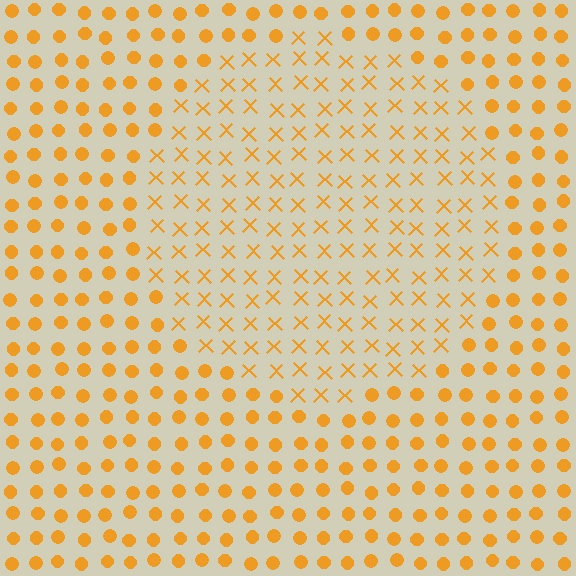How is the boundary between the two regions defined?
The boundary is defined by a change in element shape: X marks inside vs. circles outside. All elements share the same color and spacing.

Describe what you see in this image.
The image is filled with small orange elements arranged in a uniform grid. A circle-shaped region contains X marks, while the surrounding area contains circles. The boundary is defined purely by the change in element shape.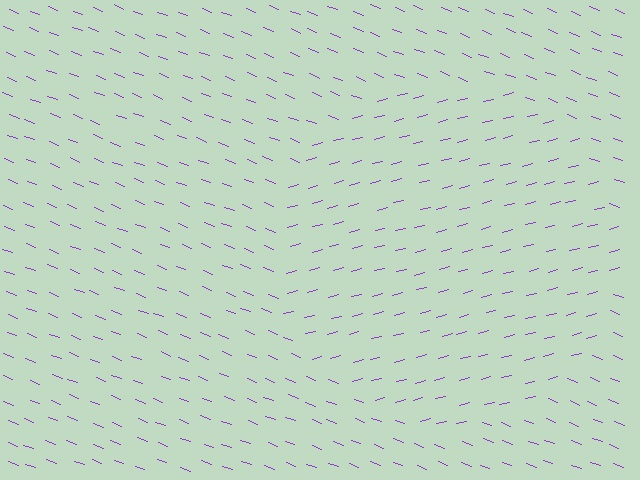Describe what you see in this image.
The image is filled with small purple line segments. A circle region in the image has lines oriented differently from the surrounding lines, creating a visible texture boundary.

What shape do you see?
I see a circle.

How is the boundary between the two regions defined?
The boundary is defined purely by a change in line orientation (approximately 35 degrees difference). All lines are the same color and thickness.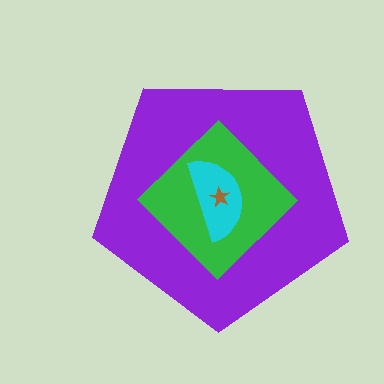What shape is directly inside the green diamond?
The cyan semicircle.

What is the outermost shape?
The purple pentagon.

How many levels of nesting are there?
4.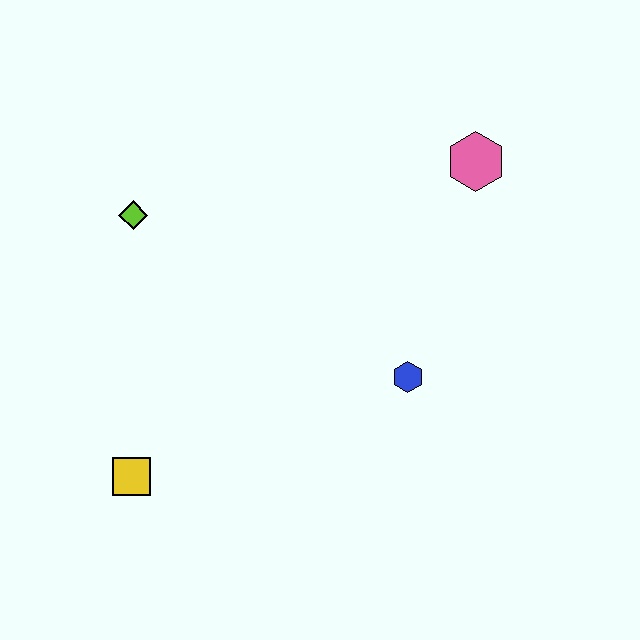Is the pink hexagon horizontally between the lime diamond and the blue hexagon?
No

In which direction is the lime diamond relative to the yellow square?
The lime diamond is above the yellow square.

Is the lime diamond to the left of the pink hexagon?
Yes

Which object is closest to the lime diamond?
The yellow square is closest to the lime diamond.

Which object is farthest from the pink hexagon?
The yellow square is farthest from the pink hexagon.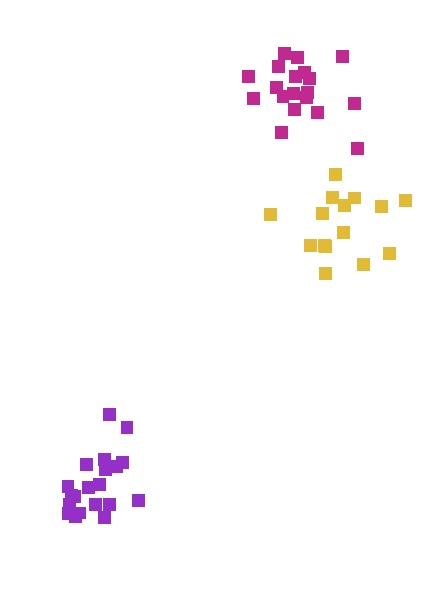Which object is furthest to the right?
The yellow cluster is rightmost.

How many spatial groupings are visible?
There are 3 spatial groupings.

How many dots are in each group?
Group 1: 15 dots, Group 2: 20 dots, Group 3: 19 dots (54 total).